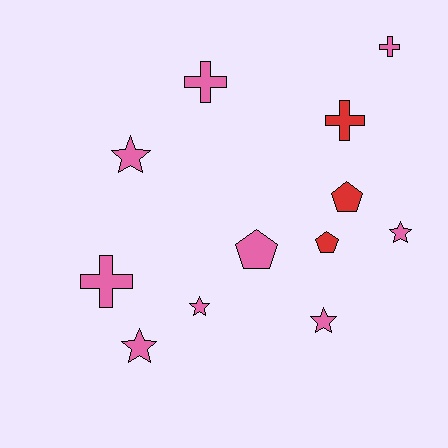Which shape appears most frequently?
Star, with 5 objects.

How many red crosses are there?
There is 1 red cross.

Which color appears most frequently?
Pink, with 9 objects.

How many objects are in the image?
There are 12 objects.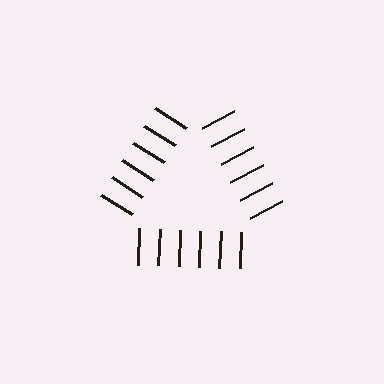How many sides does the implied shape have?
3 sides — the line-ends trace a triangle.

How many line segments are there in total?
18 — 6 along each of the 3 edges.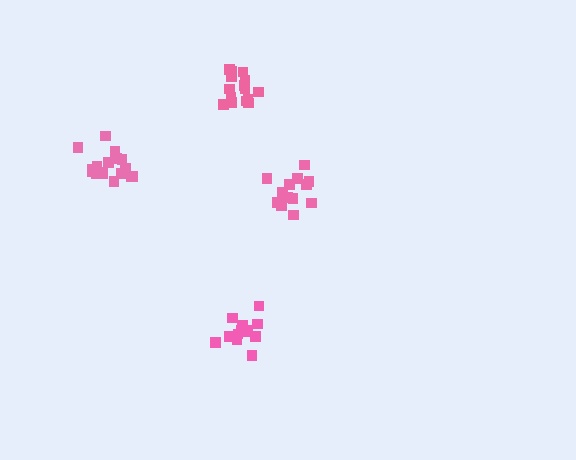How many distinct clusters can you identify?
There are 4 distinct clusters.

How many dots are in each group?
Group 1: 15 dots, Group 2: 13 dots, Group 3: 17 dots, Group 4: 13 dots (58 total).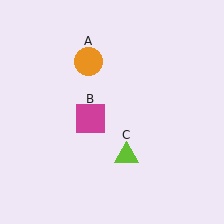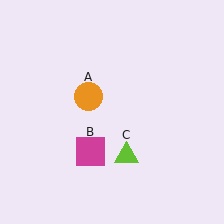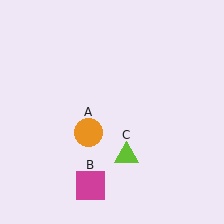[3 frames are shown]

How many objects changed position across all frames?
2 objects changed position: orange circle (object A), magenta square (object B).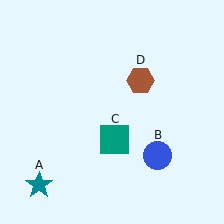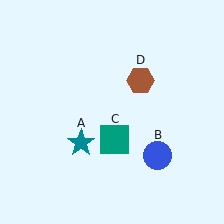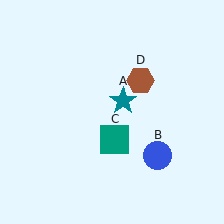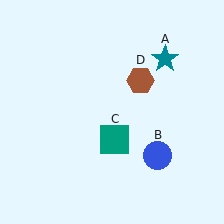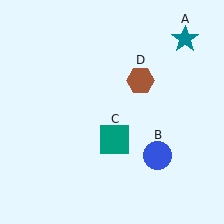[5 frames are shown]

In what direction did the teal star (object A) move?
The teal star (object A) moved up and to the right.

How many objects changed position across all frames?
1 object changed position: teal star (object A).